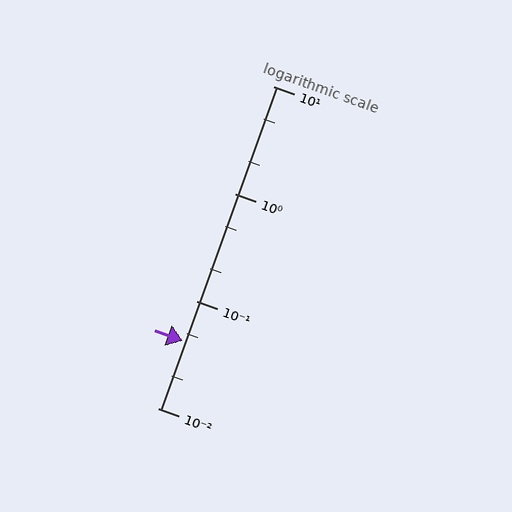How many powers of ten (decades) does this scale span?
The scale spans 3 decades, from 0.01 to 10.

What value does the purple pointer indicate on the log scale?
The pointer indicates approximately 0.042.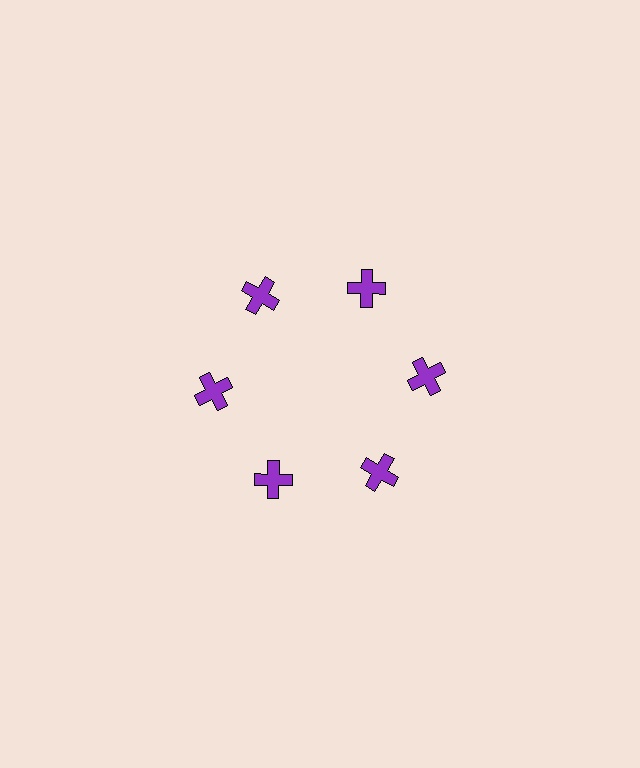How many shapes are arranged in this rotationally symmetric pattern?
There are 6 shapes, arranged in 6 groups of 1.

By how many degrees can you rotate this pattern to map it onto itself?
The pattern maps onto itself every 60 degrees of rotation.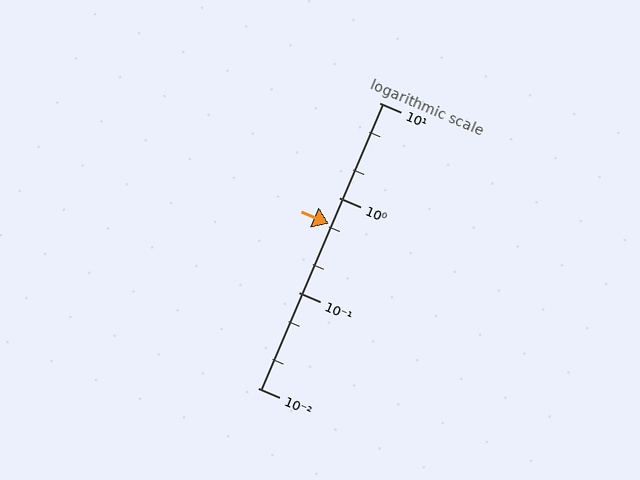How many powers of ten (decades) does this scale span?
The scale spans 3 decades, from 0.01 to 10.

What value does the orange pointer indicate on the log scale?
The pointer indicates approximately 0.53.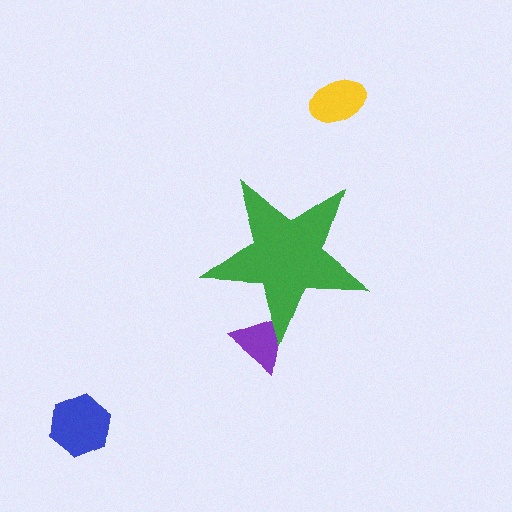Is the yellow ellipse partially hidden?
No, the yellow ellipse is fully visible.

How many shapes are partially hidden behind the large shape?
1 shape is partially hidden.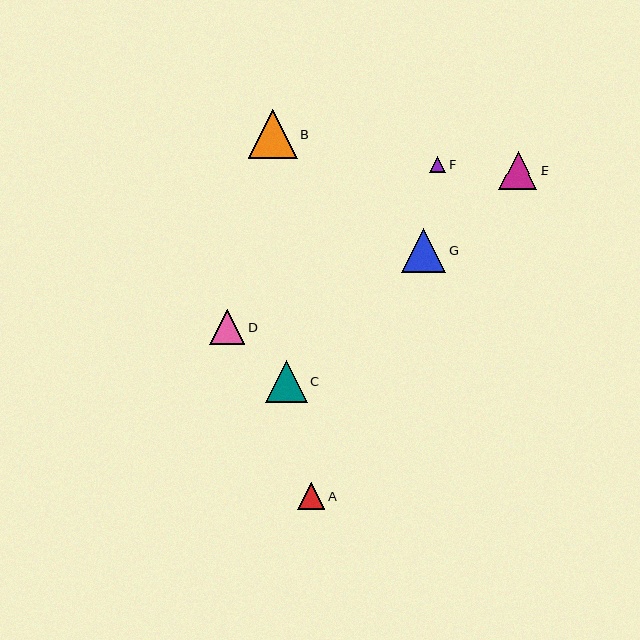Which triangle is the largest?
Triangle B is the largest with a size of approximately 49 pixels.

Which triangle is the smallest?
Triangle F is the smallest with a size of approximately 16 pixels.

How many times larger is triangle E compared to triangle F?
Triangle E is approximately 2.4 times the size of triangle F.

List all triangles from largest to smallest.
From largest to smallest: B, G, C, E, D, A, F.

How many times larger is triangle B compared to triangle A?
Triangle B is approximately 1.8 times the size of triangle A.